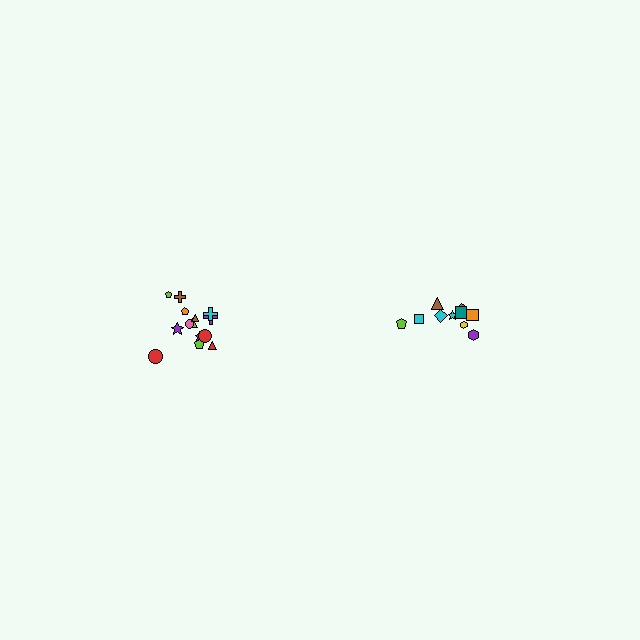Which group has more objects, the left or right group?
The left group.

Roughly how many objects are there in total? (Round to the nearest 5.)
Roughly 25 objects in total.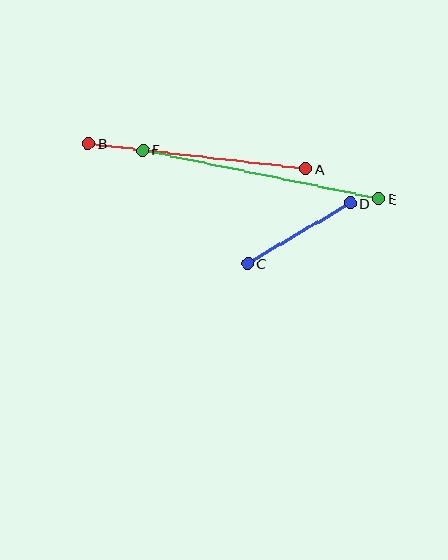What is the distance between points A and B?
The distance is approximately 219 pixels.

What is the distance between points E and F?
The distance is approximately 241 pixels.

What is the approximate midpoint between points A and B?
The midpoint is at approximately (197, 156) pixels.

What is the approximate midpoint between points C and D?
The midpoint is at approximately (299, 233) pixels.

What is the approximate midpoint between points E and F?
The midpoint is at approximately (261, 175) pixels.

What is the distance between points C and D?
The distance is approximately 119 pixels.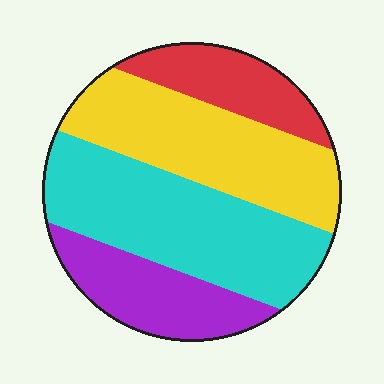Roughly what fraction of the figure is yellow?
Yellow covers 31% of the figure.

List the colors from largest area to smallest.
From largest to smallest: cyan, yellow, purple, red.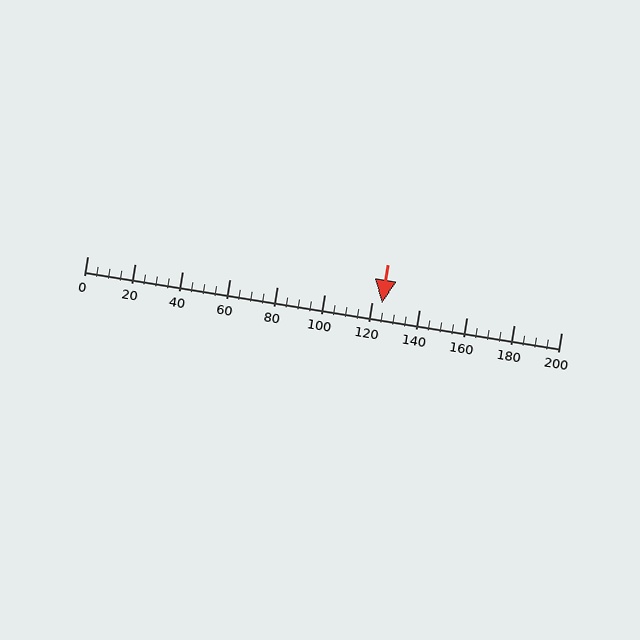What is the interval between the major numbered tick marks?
The major tick marks are spaced 20 units apart.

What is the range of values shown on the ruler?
The ruler shows values from 0 to 200.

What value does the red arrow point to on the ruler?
The red arrow points to approximately 124.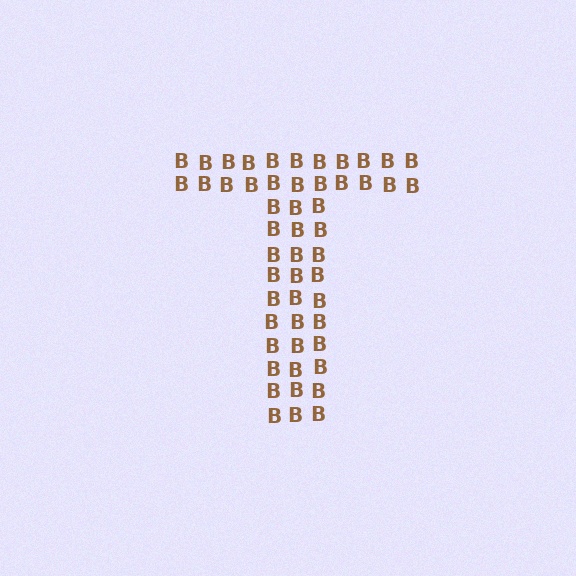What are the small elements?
The small elements are letter B's.